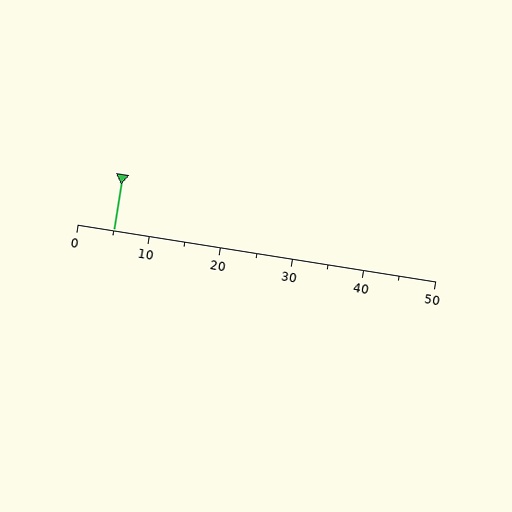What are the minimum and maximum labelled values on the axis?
The axis runs from 0 to 50.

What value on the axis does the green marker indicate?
The marker indicates approximately 5.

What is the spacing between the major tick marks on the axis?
The major ticks are spaced 10 apart.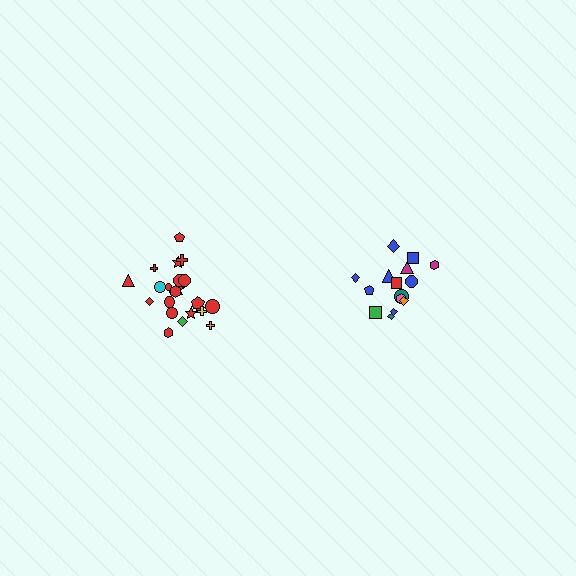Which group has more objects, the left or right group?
The left group.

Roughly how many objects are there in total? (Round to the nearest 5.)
Roughly 40 objects in total.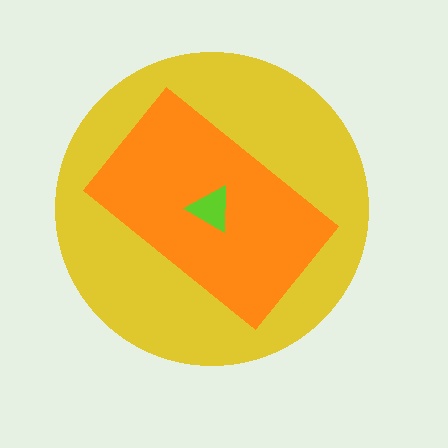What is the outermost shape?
The yellow circle.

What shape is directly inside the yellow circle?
The orange rectangle.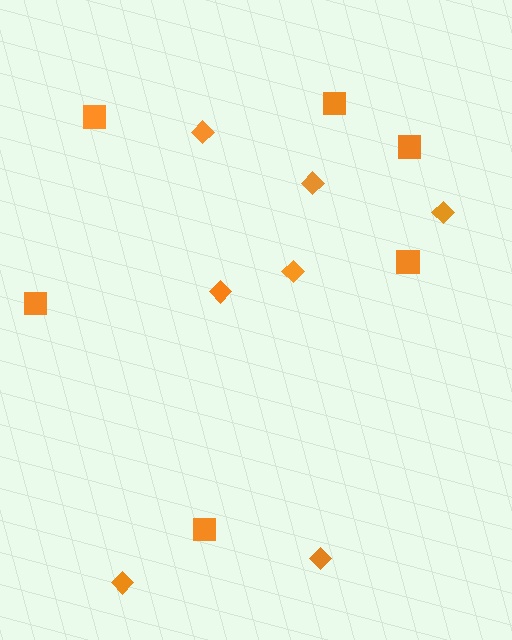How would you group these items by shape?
There are 2 groups: one group of diamonds (7) and one group of squares (6).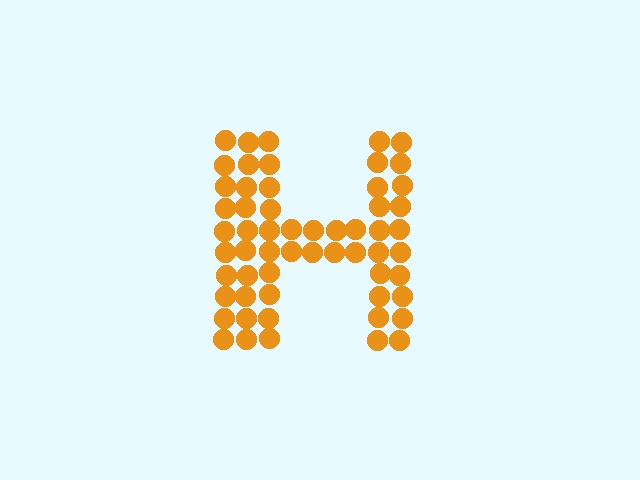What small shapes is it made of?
It is made of small circles.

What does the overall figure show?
The overall figure shows the letter H.